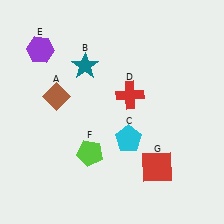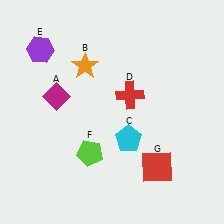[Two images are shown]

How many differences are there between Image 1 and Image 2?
There are 2 differences between the two images.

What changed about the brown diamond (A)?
In Image 1, A is brown. In Image 2, it changed to magenta.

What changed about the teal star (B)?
In Image 1, B is teal. In Image 2, it changed to orange.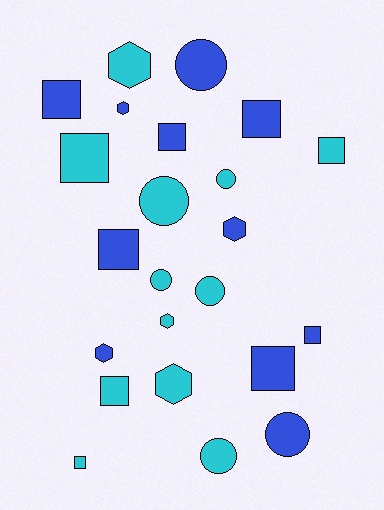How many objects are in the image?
There are 23 objects.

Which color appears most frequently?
Cyan, with 12 objects.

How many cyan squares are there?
There are 4 cyan squares.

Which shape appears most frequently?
Square, with 10 objects.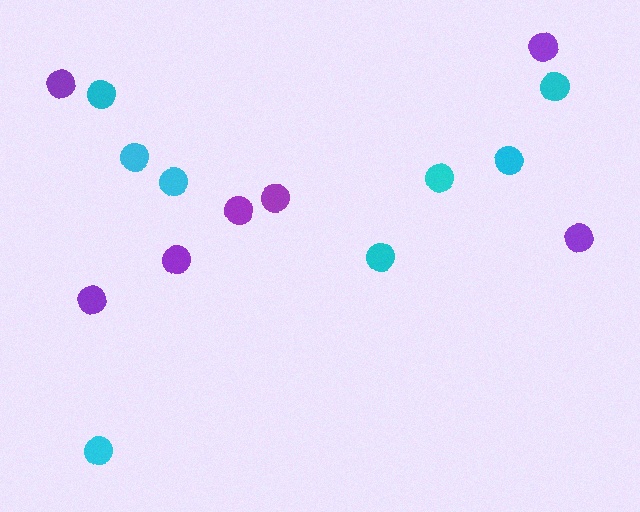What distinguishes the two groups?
There are 2 groups: one group of purple circles (7) and one group of cyan circles (8).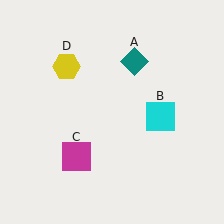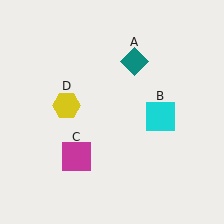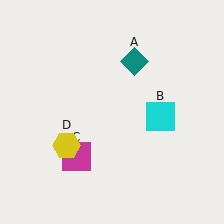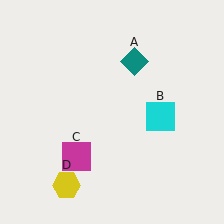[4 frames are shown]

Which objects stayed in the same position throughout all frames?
Teal diamond (object A) and cyan square (object B) and magenta square (object C) remained stationary.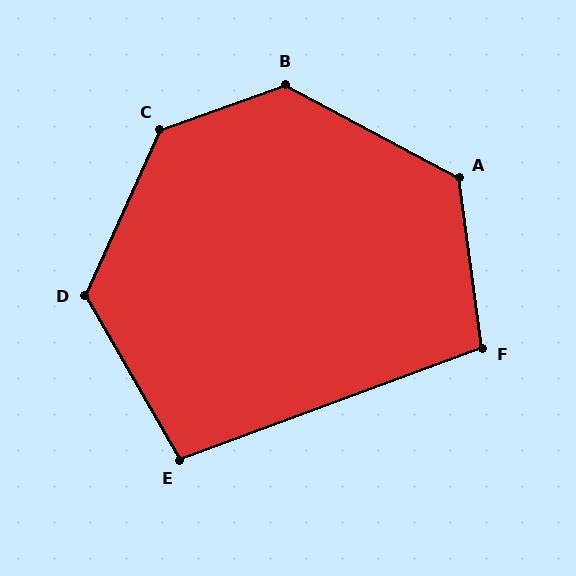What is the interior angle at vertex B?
Approximately 132 degrees (obtuse).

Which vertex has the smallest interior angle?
E, at approximately 100 degrees.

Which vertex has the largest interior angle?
C, at approximately 134 degrees.